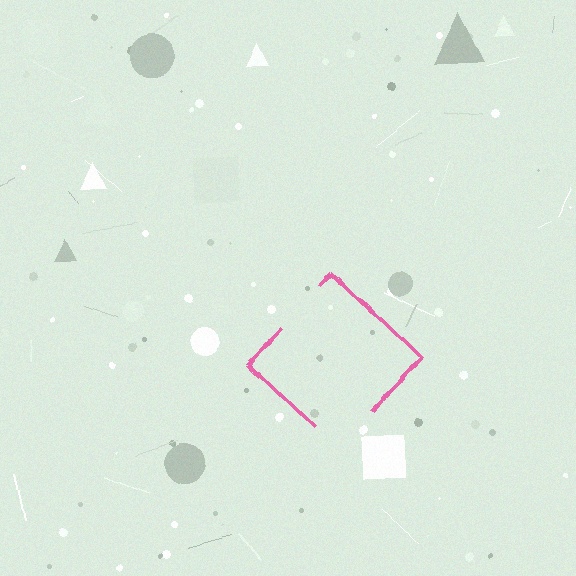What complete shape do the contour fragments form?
The contour fragments form a diamond.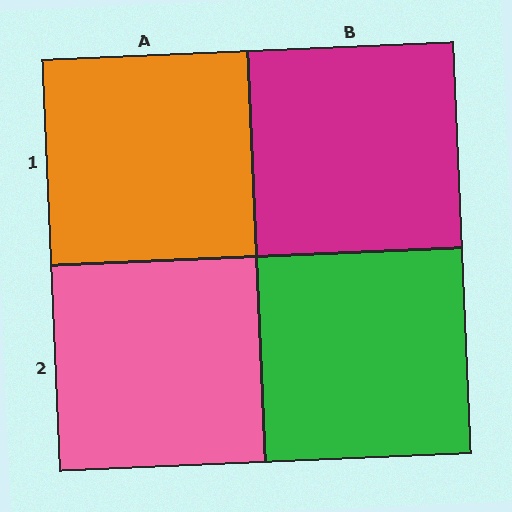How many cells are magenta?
1 cell is magenta.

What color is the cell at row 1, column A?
Orange.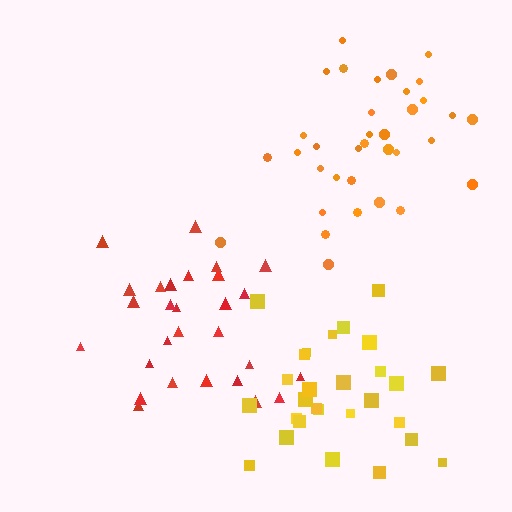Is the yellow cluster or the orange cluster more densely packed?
Yellow.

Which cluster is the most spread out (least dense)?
Orange.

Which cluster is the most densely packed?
Yellow.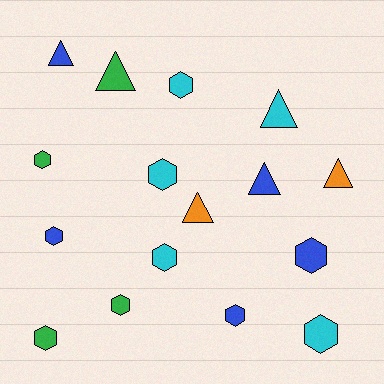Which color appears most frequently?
Cyan, with 5 objects.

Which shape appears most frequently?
Hexagon, with 10 objects.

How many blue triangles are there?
There are 2 blue triangles.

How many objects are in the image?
There are 16 objects.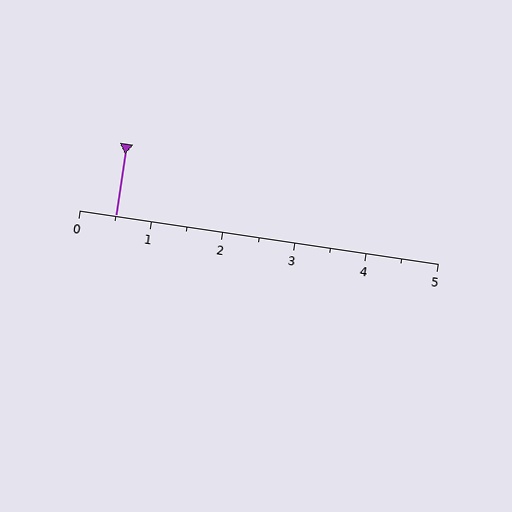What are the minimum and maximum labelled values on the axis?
The axis runs from 0 to 5.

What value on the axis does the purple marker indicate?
The marker indicates approximately 0.5.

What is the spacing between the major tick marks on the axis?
The major ticks are spaced 1 apart.